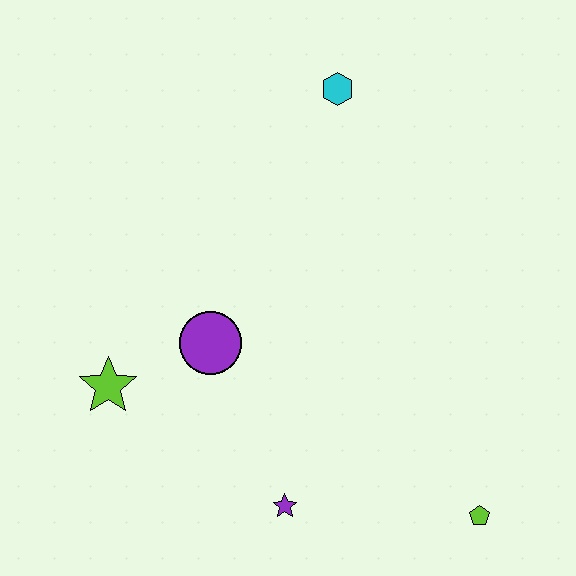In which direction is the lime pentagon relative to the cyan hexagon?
The lime pentagon is below the cyan hexagon.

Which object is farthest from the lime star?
The lime pentagon is farthest from the lime star.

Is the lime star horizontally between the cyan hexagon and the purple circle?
No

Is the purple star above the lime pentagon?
Yes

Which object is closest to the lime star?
The purple circle is closest to the lime star.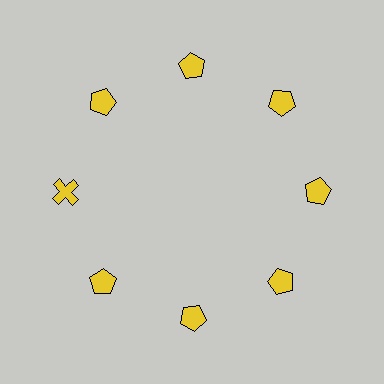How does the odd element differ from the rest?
It has a different shape: cross instead of pentagon.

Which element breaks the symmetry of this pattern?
The yellow cross at roughly the 9 o'clock position breaks the symmetry. All other shapes are yellow pentagons.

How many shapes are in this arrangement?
There are 8 shapes arranged in a ring pattern.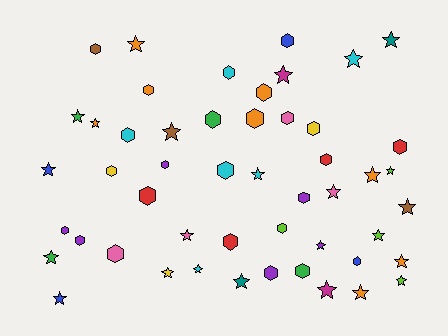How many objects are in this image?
There are 50 objects.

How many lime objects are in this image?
There are 4 lime objects.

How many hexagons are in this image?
There are 25 hexagons.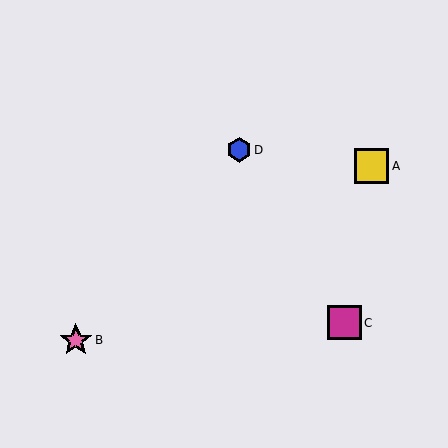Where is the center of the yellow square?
The center of the yellow square is at (371, 166).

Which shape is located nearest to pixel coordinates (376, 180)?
The yellow square (labeled A) at (371, 166) is nearest to that location.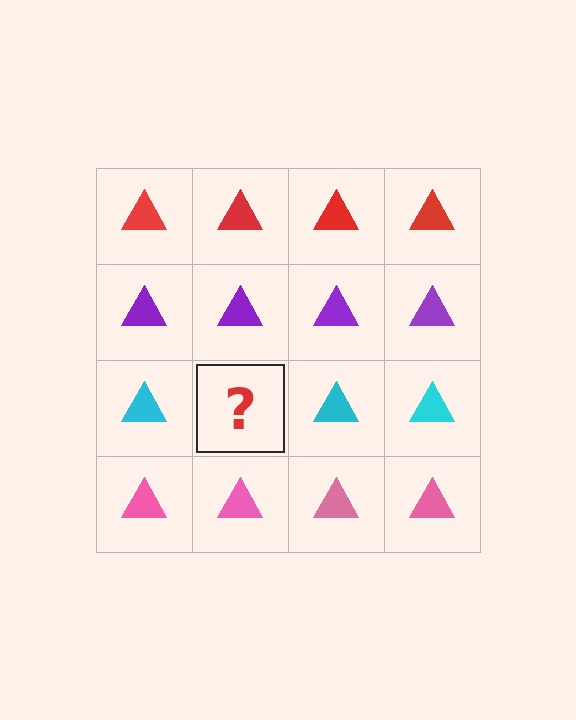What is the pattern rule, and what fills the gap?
The rule is that each row has a consistent color. The gap should be filled with a cyan triangle.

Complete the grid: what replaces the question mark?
The question mark should be replaced with a cyan triangle.